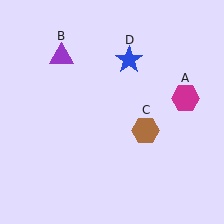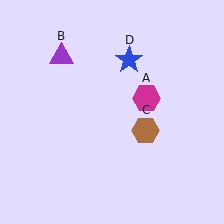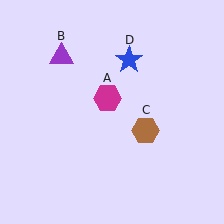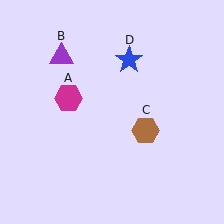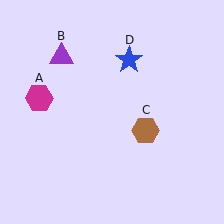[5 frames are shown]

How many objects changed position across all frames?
1 object changed position: magenta hexagon (object A).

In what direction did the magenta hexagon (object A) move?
The magenta hexagon (object A) moved left.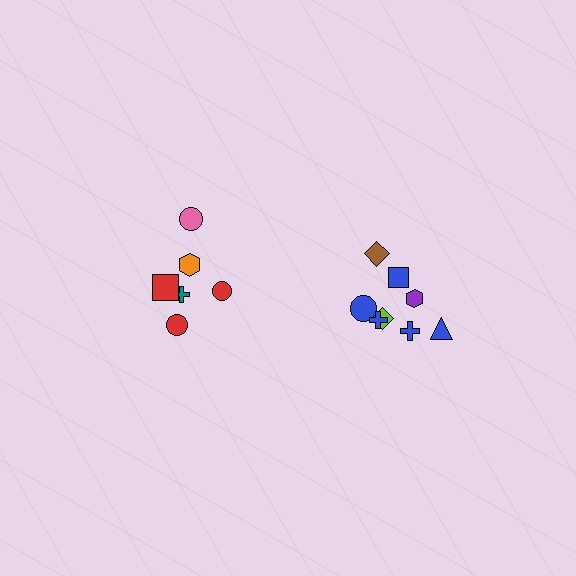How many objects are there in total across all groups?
There are 14 objects.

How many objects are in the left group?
There are 6 objects.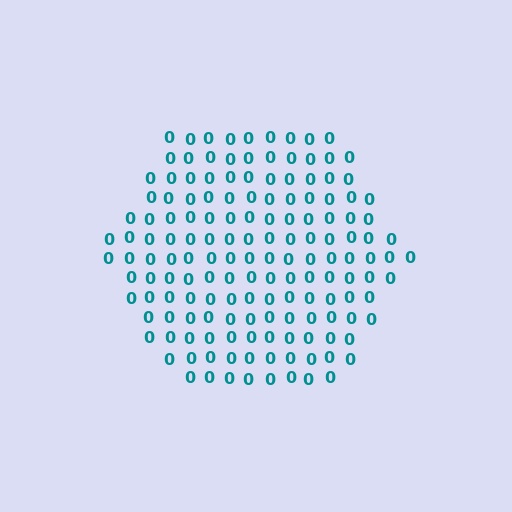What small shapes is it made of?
It is made of small digit 0's.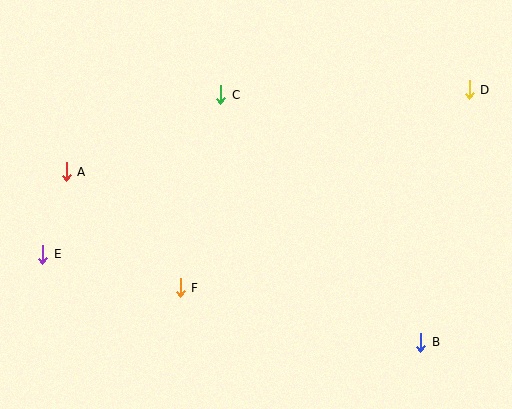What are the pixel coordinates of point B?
Point B is at (421, 342).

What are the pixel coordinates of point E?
Point E is at (43, 254).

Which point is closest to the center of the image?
Point F at (180, 288) is closest to the center.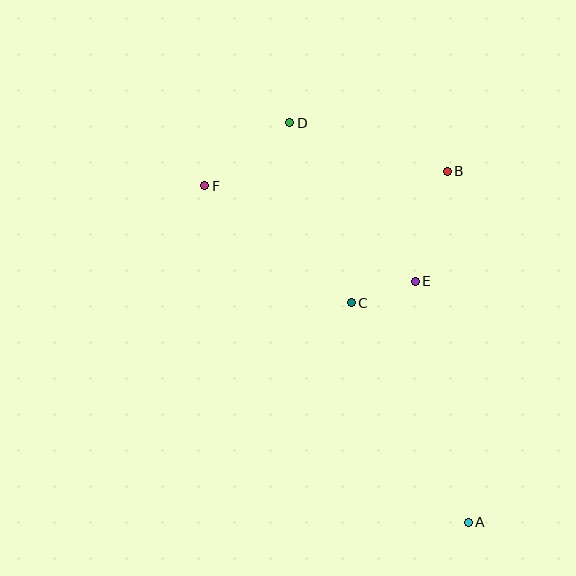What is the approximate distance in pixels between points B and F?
The distance between B and F is approximately 242 pixels.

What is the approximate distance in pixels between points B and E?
The distance between B and E is approximately 114 pixels.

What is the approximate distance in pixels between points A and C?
The distance between A and C is approximately 249 pixels.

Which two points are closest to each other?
Points C and E are closest to each other.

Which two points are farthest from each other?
Points A and D are farthest from each other.